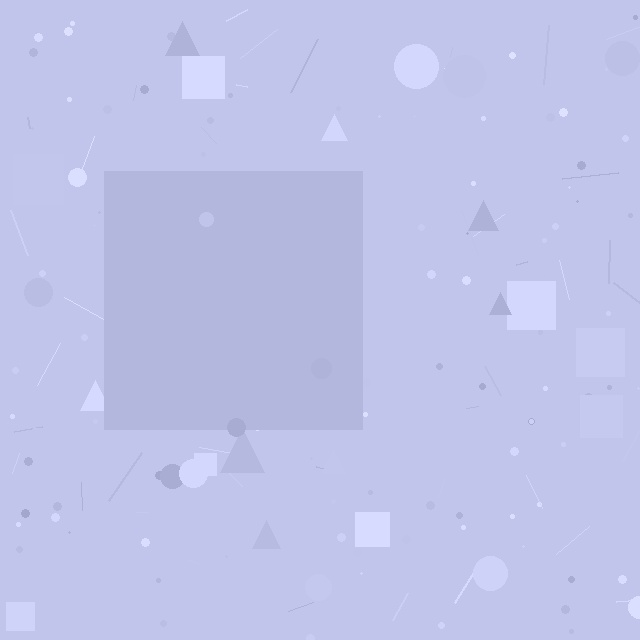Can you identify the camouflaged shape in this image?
The camouflaged shape is a square.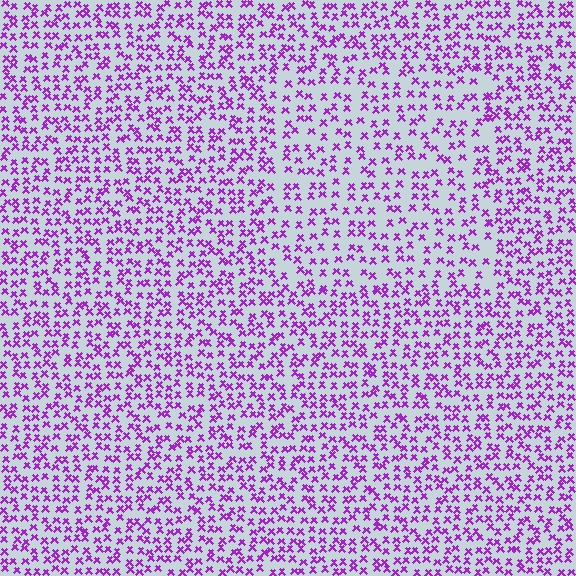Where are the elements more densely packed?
The elements are more densely packed outside the rectangle boundary.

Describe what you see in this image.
The image contains small purple elements arranged at two different densities. A rectangle-shaped region is visible where the elements are less densely packed than the surrounding area.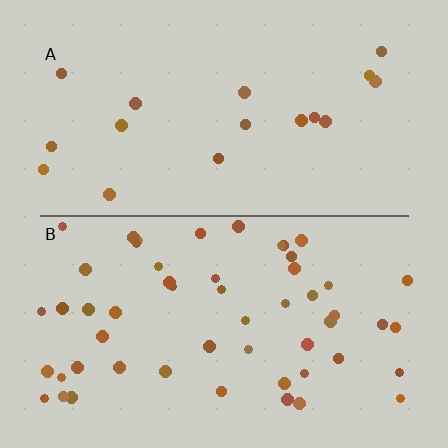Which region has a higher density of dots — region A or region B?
B (the bottom).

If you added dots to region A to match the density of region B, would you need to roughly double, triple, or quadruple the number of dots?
Approximately triple.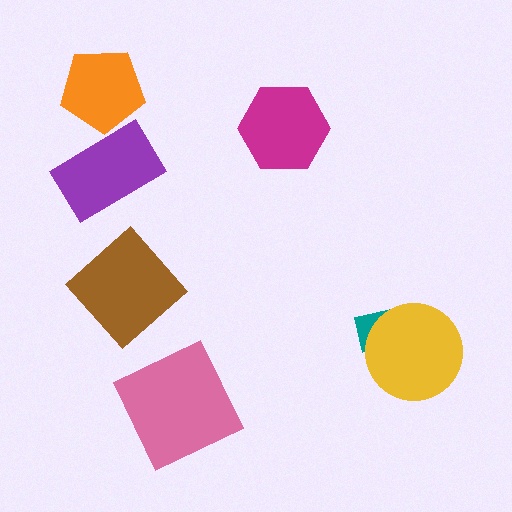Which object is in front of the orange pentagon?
The purple rectangle is in front of the orange pentagon.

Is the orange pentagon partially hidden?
Yes, it is partially covered by another shape.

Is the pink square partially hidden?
No, no other shape covers it.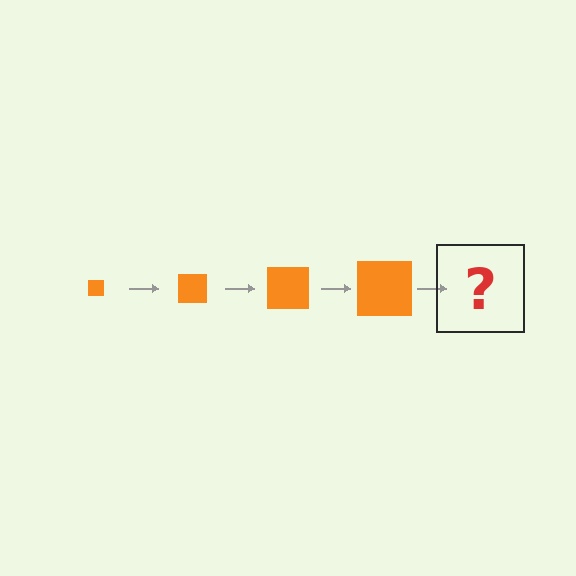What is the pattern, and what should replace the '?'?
The pattern is that the square gets progressively larger each step. The '?' should be an orange square, larger than the previous one.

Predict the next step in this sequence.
The next step is an orange square, larger than the previous one.